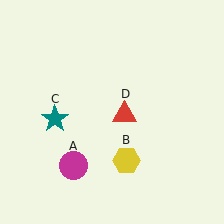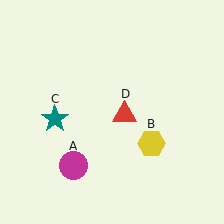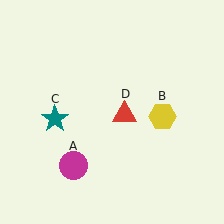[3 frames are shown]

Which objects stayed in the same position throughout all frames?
Magenta circle (object A) and teal star (object C) and red triangle (object D) remained stationary.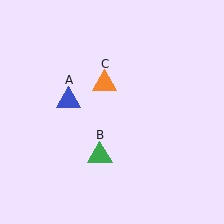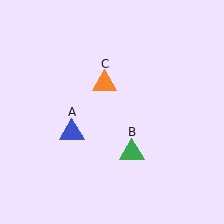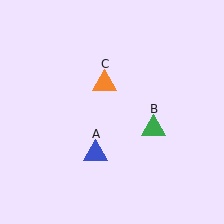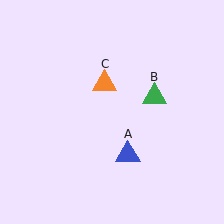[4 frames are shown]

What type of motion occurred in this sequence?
The blue triangle (object A), green triangle (object B) rotated counterclockwise around the center of the scene.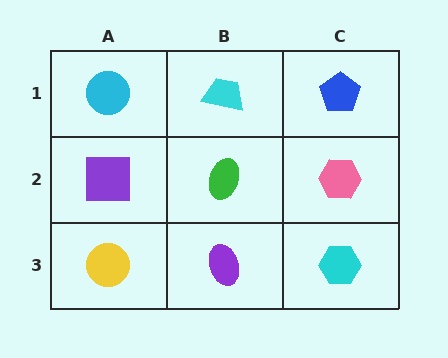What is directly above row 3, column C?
A pink hexagon.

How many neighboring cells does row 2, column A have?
3.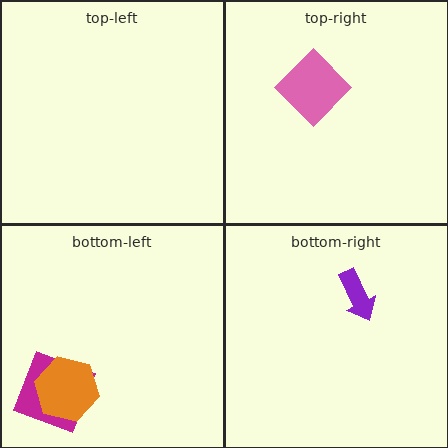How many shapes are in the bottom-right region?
1.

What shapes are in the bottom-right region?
The purple arrow.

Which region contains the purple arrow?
The bottom-right region.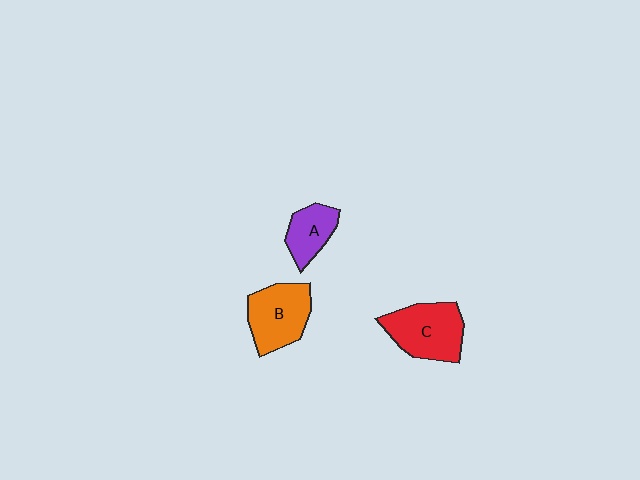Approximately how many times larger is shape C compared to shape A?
Approximately 1.7 times.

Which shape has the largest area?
Shape C (red).